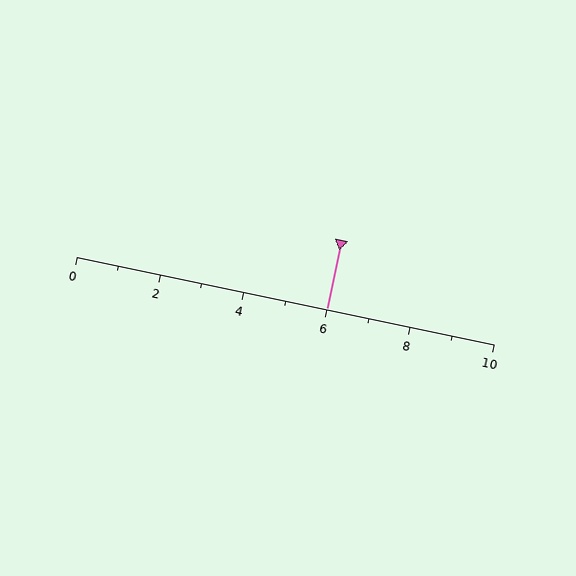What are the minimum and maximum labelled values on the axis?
The axis runs from 0 to 10.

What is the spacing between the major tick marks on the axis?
The major ticks are spaced 2 apart.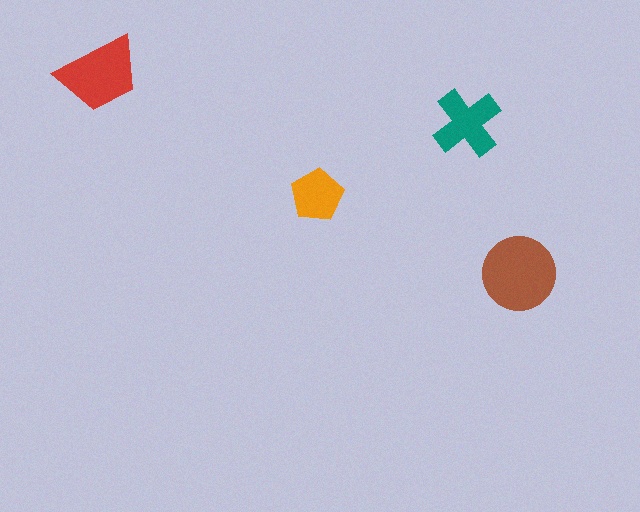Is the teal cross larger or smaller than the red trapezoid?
Smaller.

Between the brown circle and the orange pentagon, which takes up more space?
The brown circle.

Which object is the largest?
The brown circle.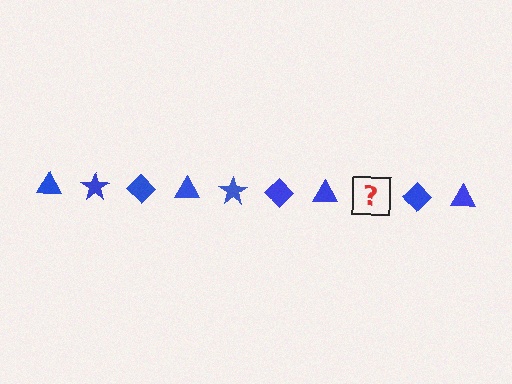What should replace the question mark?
The question mark should be replaced with a blue star.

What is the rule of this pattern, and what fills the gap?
The rule is that the pattern cycles through triangle, star, diamond shapes in blue. The gap should be filled with a blue star.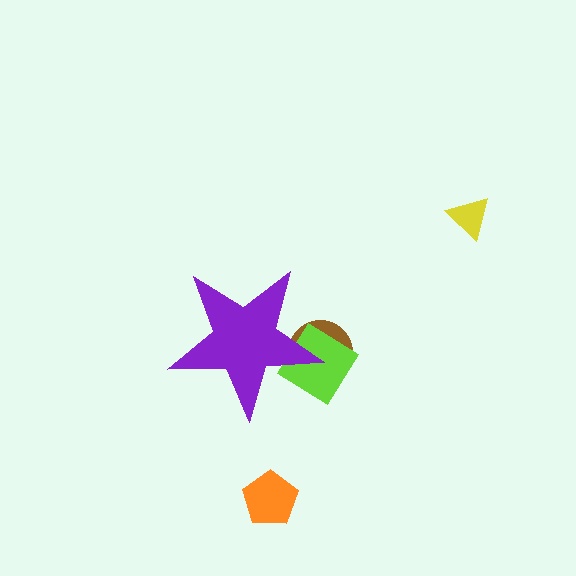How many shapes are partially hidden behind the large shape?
2 shapes are partially hidden.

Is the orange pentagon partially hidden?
No, the orange pentagon is fully visible.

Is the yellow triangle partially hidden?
No, the yellow triangle is fully visible.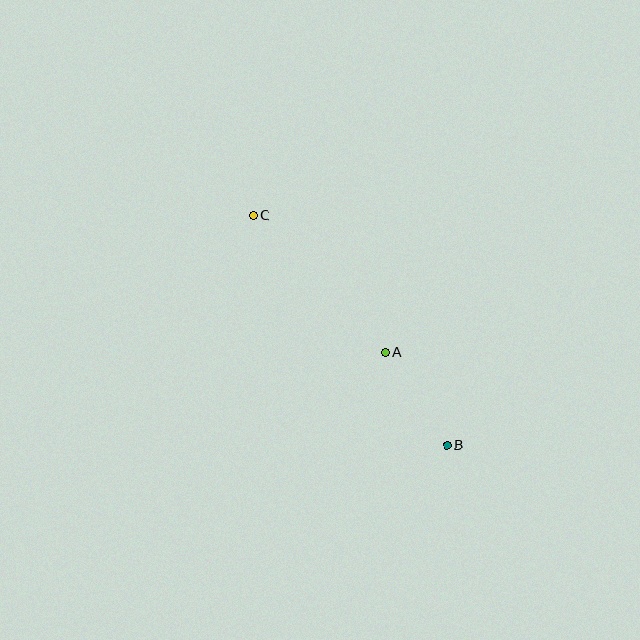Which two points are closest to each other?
Points A and B are closest to each other.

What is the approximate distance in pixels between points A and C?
The distance between A and C is approximately 190 pixels.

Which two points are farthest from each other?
Points B and C are farthest from each other.